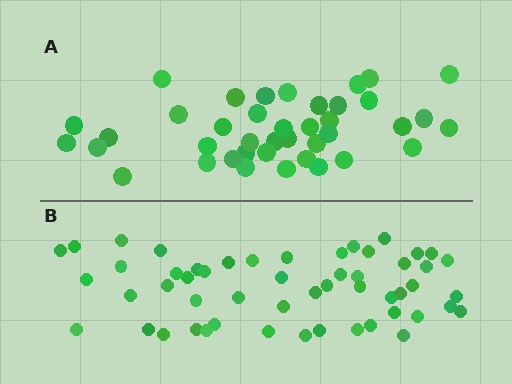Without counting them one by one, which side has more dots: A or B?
Region B (the bottom region) has more dots.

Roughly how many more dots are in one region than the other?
Region B has approximately 15 more dots than region A.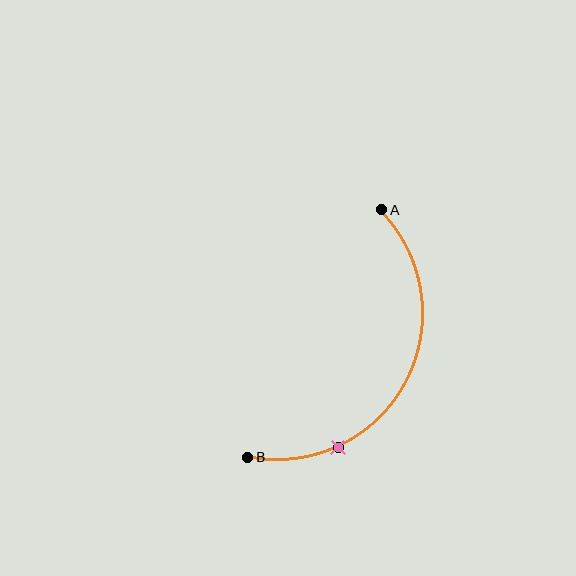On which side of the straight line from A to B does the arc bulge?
The arc bulges to the right of the straight line connecting A and B.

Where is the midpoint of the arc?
The arc midpoint is the point on the curve farthest from the straight line joining A and B. It sits to the right of that line.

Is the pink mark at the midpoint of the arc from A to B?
No. The pink mark lies on the arc but is closer to endpoint B. The arc midpoint would be at the point on the curve equidistant along the arc from both A and B.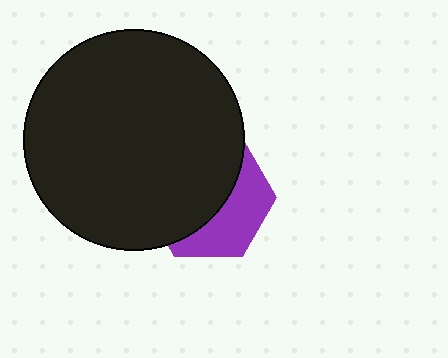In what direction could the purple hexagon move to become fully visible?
The purple hexagon could move toward the lower-right. That would shift it out from behind the black circle entirely.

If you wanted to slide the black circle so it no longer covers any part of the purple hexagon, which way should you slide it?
Slide it toward the upper-left — that is the most direct way to separate the two shapes.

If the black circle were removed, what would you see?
You would see the complete purple hexagon.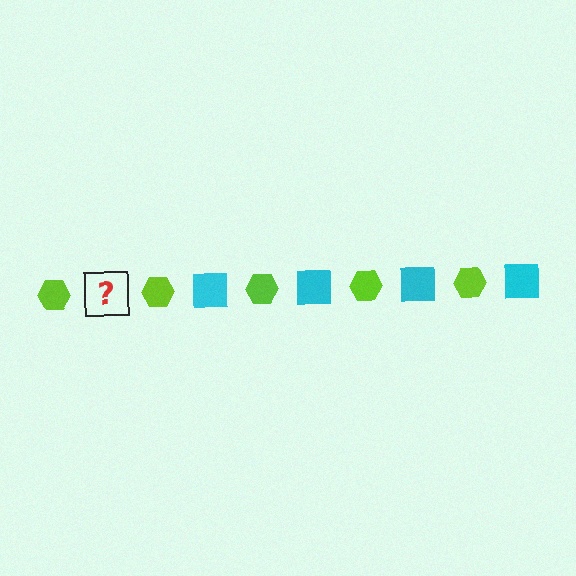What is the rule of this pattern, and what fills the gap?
The rule is that the pattern alternates between lime hexagon and cyan square. The gap should be filled with a cyan square.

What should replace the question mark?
The question mark should be replaced with a cyan square.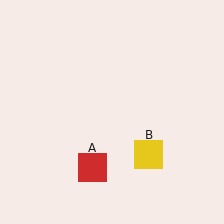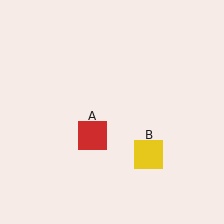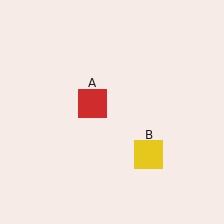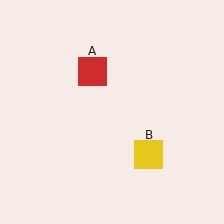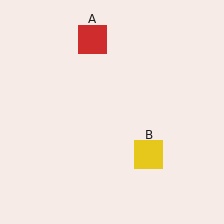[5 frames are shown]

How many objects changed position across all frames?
1 object changed position: red square (object A).